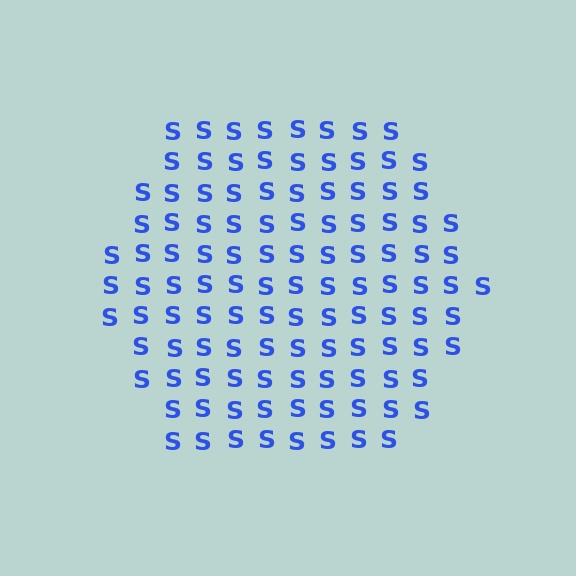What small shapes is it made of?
It is made of small letter S's.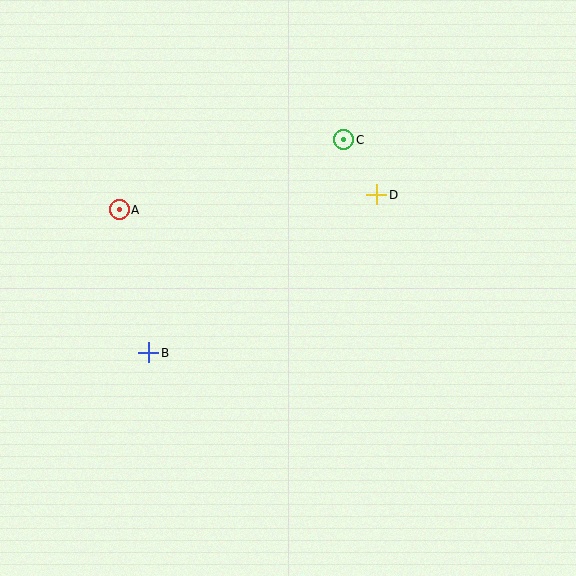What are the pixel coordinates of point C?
Point C is at (344, 140).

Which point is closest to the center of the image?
Point D at (377, 195) is closest to the center.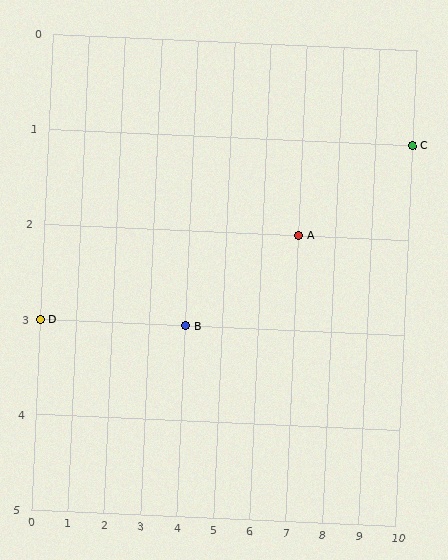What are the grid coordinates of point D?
Point D is at grid coordinates (0, 3).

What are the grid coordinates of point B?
Point B is at grid coordinates (4, 3).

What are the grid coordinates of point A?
Point A is at grid coordinates (7, 2).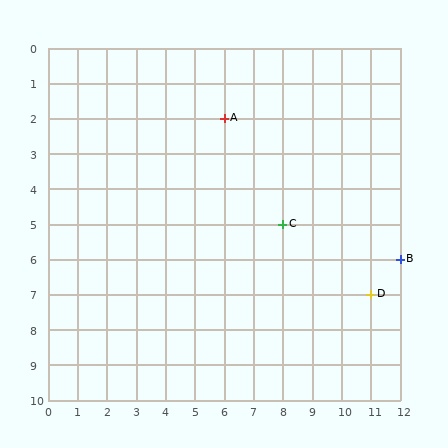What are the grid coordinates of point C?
Point C is at grid coordinates (8, 5).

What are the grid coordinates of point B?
Point B is at grid coordinates (12, 6).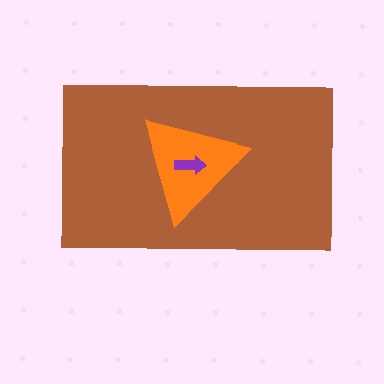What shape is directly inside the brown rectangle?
The orange triangle.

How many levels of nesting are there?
3.